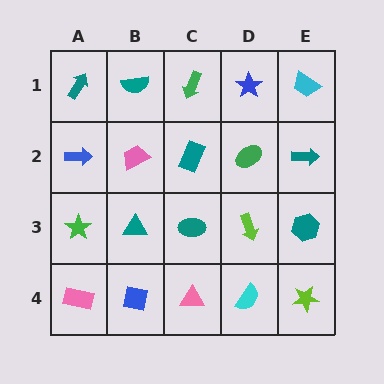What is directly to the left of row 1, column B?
A teal arrow.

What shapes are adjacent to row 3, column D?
A green ellipse (row 2, column D), a cyan semicircle (row 4, column D), a teal ellipse (row 3, column C), a teal hexagon (row 3, column E).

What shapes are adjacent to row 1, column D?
A green ellipse (row 2, column D), a green arrow (row 1, column C), a cyan trapezoid (row 1, column E).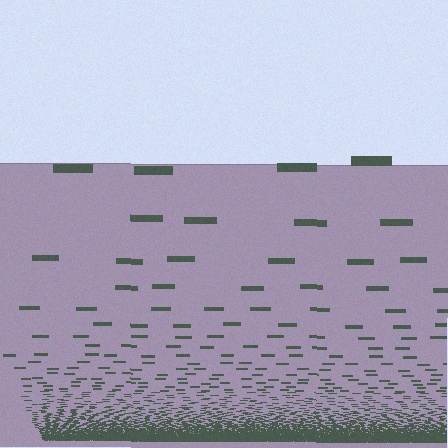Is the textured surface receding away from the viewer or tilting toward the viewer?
The surface appears to tilt toward the viewer. Texture elements get larger and sparser toward the top.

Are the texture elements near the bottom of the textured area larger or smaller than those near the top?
Smaller. The gradient is inverted — elements near the bottom are smaller and denser.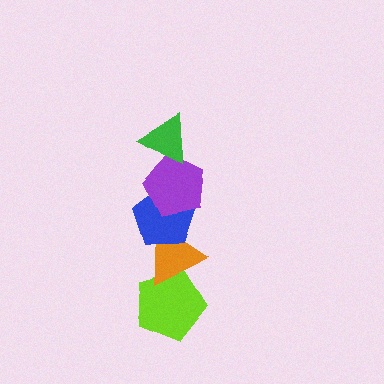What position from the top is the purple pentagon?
The purple pentagon is 2nd from the top.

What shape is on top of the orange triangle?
The blue pentagon is on top of the orange triangle.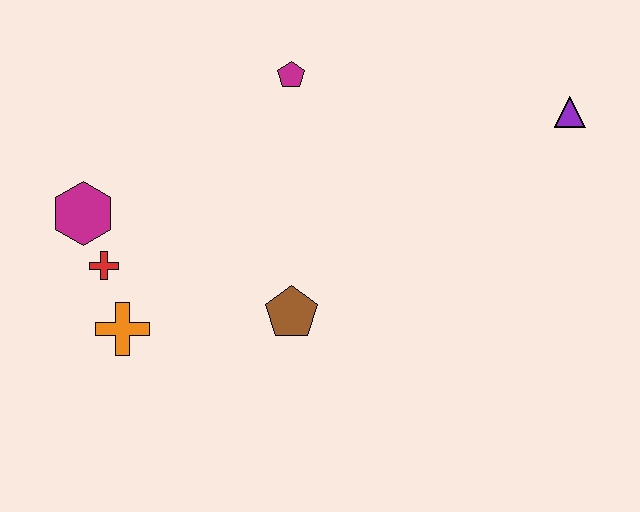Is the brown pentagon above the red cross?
No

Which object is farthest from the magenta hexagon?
The purple triangle is farthest from the magenta hexagon.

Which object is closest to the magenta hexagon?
The red cross is closest to the magenta hexagon.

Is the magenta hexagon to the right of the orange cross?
No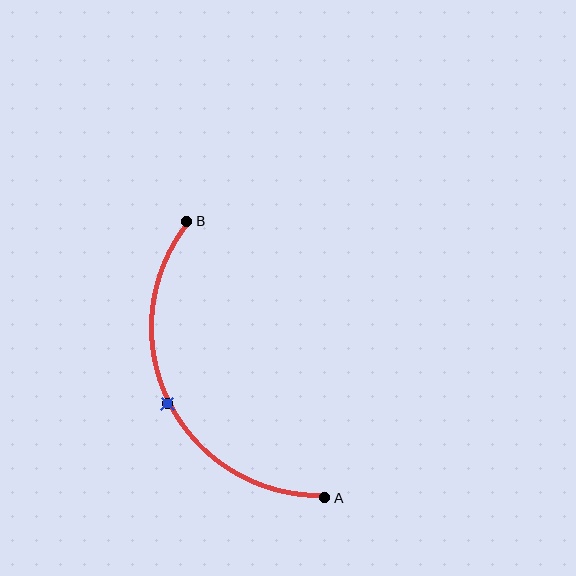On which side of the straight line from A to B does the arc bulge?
The arc bulges to the left of the straight line connecting A and B.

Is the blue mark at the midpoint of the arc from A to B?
Yes. The blue mark lies on the arc at equal arc-length from both A and B — it is the arc midpoint.